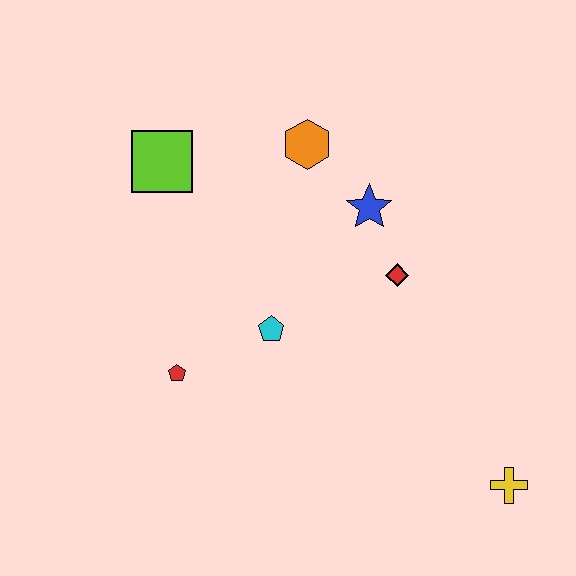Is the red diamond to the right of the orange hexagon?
Yes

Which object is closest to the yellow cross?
The red diamond is closest to the yellow cross.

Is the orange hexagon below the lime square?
No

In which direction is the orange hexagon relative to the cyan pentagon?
The orange hexagon is above the cyan pentagon.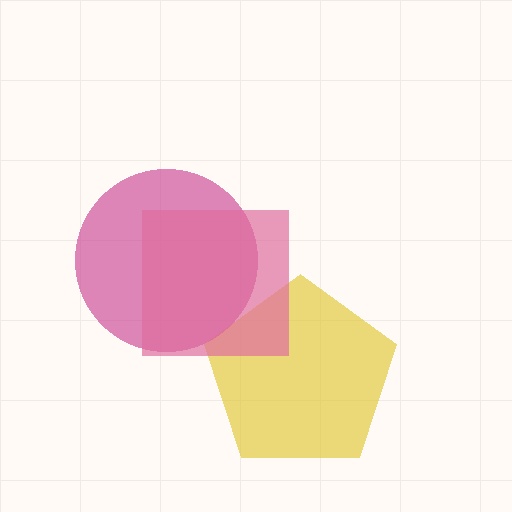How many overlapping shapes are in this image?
There are 3 overlapping shapes in the image.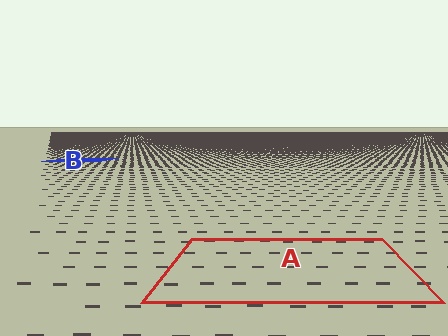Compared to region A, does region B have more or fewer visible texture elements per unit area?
Region B has more texture elements per unit area — they are packed more densely because it is farther away.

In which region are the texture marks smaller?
The texture marks are smaller in region B, because it is farther away.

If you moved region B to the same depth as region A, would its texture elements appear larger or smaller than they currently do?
They would appear larger. At a closer depth, the same texture elements are projected at a bigger on-screen size.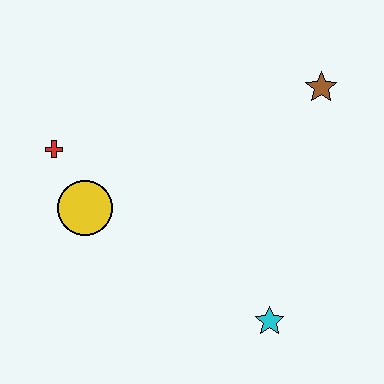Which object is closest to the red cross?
The yellow circle is closest to the red cross.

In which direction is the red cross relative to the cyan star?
The red cross is to the left of the cyan star.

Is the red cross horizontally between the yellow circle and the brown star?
No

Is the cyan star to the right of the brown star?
No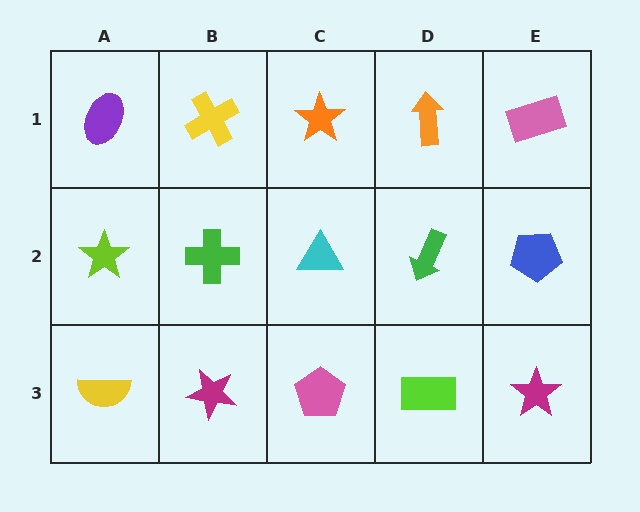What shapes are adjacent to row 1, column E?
A blue pentagon (row 2, column E), an orange arrow (row 1, column D).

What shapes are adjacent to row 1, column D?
A green arrow (row 2, column D), an orange star (row 1, column C), a pink rectangle (row 1, column E).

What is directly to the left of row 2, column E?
A green arrow.